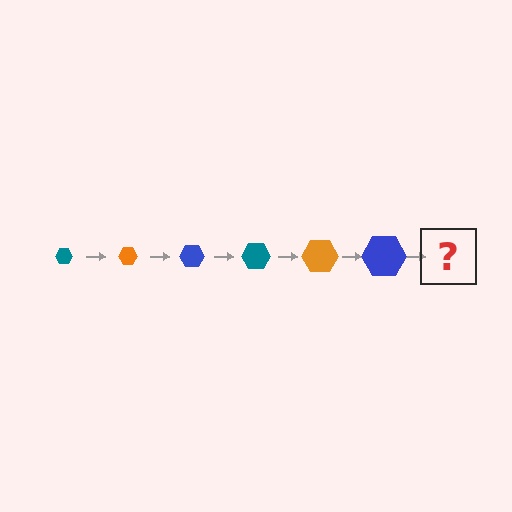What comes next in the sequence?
The next element should be a teal hexagon, larger than the previous one.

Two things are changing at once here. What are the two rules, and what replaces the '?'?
The two rules are that the hexagon grows larger each step and the color cycles through teal, orange, and blue. The '?' should be a teal hexagon, larger than the previous one.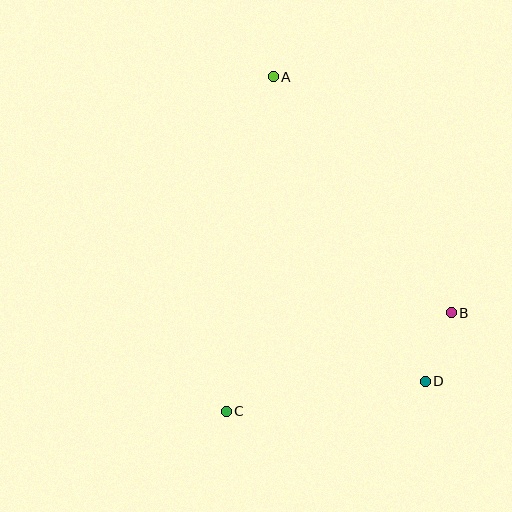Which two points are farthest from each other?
Points A and D are farthest from each other.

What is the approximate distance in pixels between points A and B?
The distance between A and B is approximately 296 pixels.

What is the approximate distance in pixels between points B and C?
The distance between B and C is approximately 246 pixels.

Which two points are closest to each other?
Points B and D are closest to each other.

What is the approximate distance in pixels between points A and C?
The distance between A and C is approximately 338 pixels.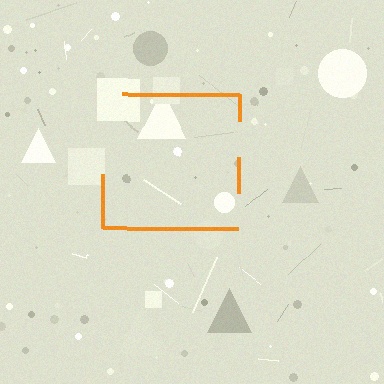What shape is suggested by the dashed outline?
The dashed outline suggests a square.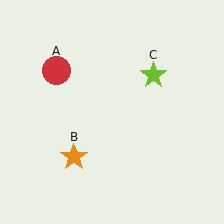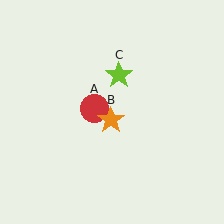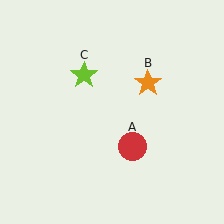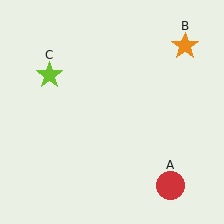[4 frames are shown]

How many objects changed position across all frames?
3 objects changed position: red circle (object A), orange star (object B), lime star (object C).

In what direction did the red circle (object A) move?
The red circle (object A) moved down and to the right.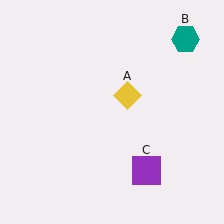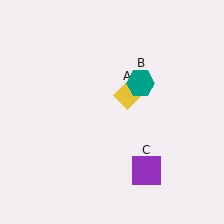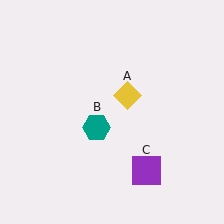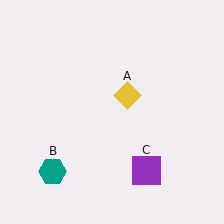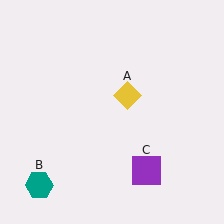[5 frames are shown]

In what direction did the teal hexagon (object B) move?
The teal hexagon (object B) moved down and to the left.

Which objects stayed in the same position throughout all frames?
Yellow diamond (object A) and purple square (object C) remained stationary.